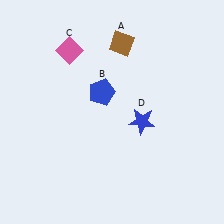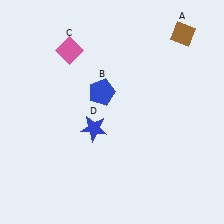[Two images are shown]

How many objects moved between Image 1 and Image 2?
2 objects moved between the two images.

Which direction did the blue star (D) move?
The blue star (D) moved left.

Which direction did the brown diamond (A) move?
The brown diamond (A) moved right.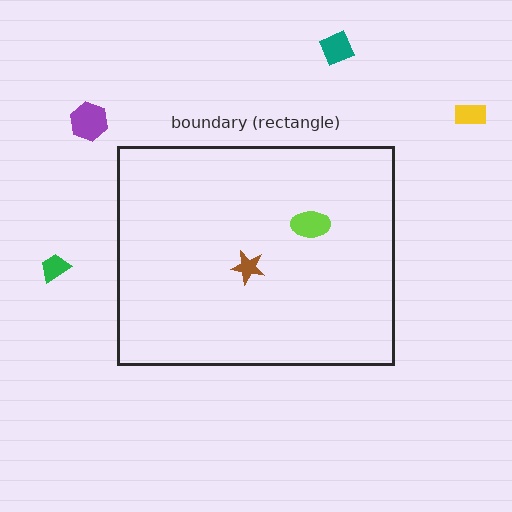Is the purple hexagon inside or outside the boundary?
Outside.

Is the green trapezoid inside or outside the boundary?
Outside.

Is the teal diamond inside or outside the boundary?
Outside.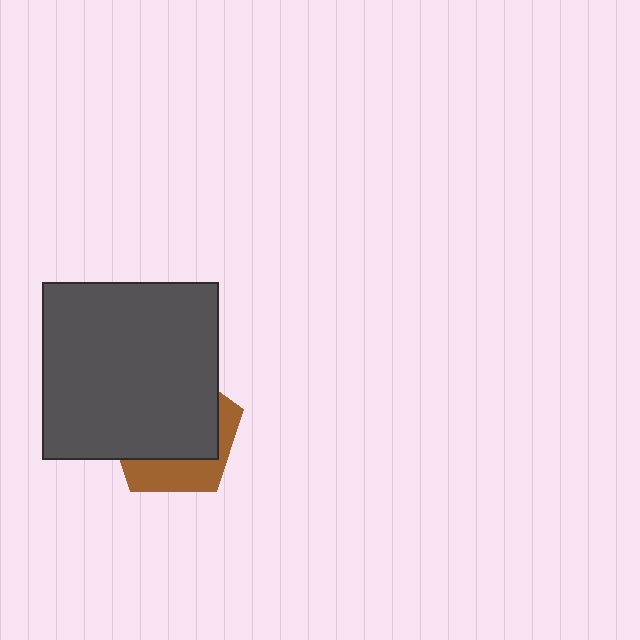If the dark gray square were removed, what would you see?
You would see the complete brown pentagon.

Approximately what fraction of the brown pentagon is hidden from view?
Roughly 68% of the brown pentagon is hidden behind the dark gray square.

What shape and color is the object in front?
The object in front is a dark gray square.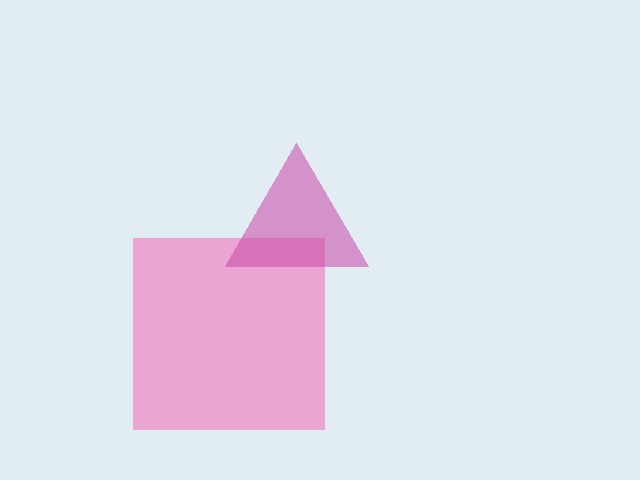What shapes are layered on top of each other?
The layered shapes are: a pink square, a magenta triangle.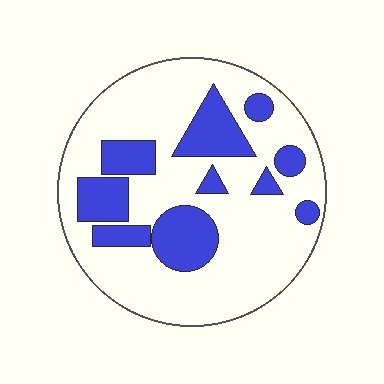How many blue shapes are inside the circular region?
10.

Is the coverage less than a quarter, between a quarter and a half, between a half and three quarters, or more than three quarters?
Between a quarter and a half.